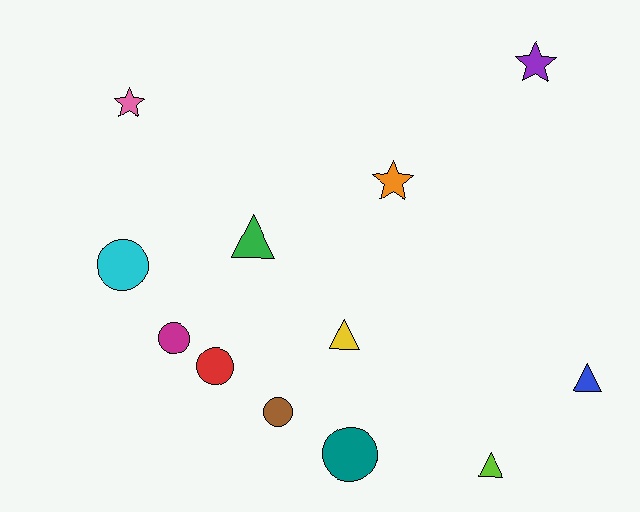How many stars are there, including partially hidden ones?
There are 3 stars.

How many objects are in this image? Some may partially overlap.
There are 12 objects.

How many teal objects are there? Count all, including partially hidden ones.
There is 1 teal object.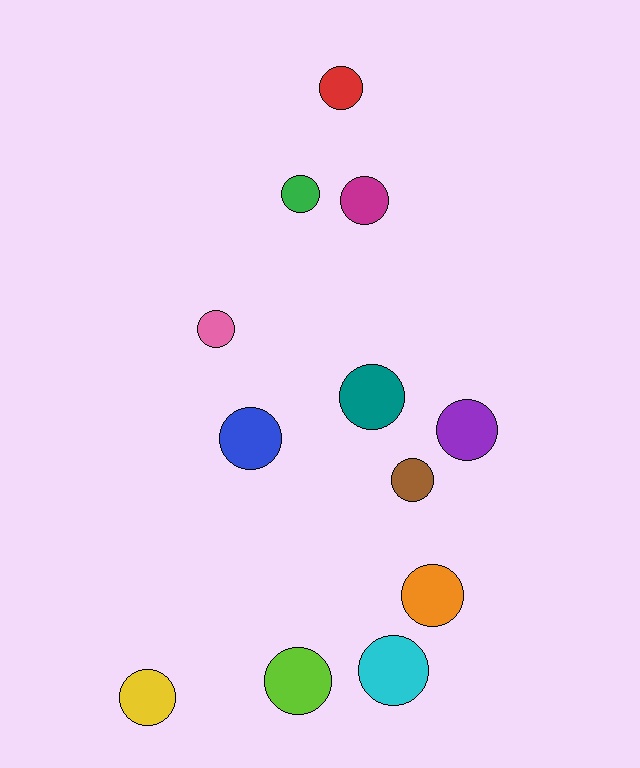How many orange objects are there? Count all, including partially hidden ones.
There is 1 orange object.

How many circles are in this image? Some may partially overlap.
There are 12 circles.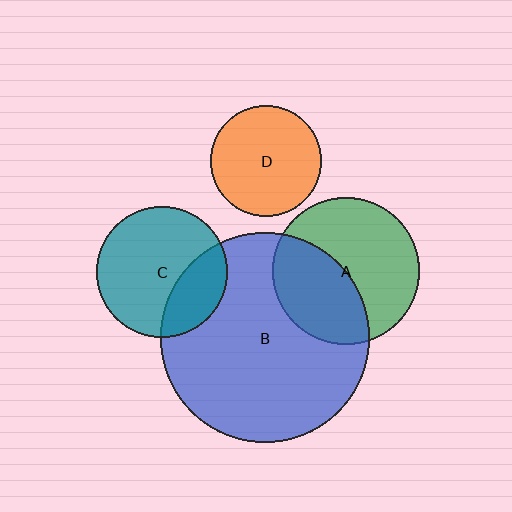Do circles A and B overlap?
Yes.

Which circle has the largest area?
Circle B (blue).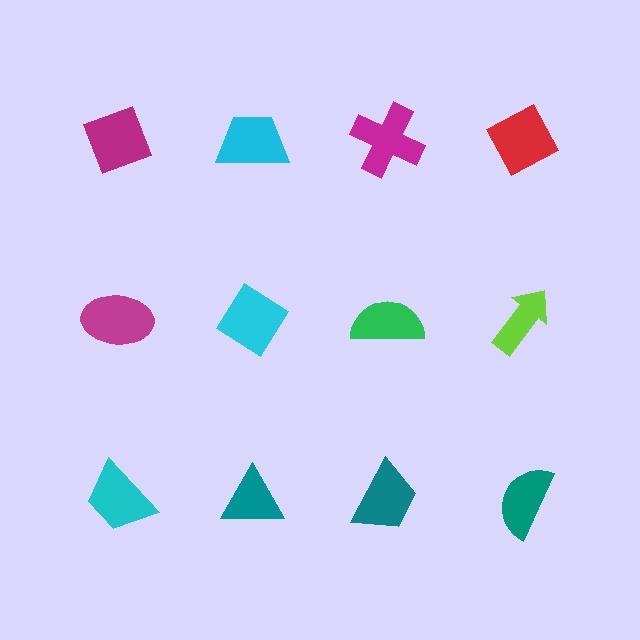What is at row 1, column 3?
A magenta cross.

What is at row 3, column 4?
A teal semicircle.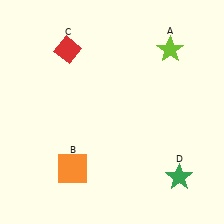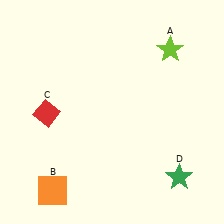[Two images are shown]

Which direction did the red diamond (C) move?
The red diamond (C) moved down.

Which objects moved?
The objects that moved are: the orange square (B), the red diamond (C).